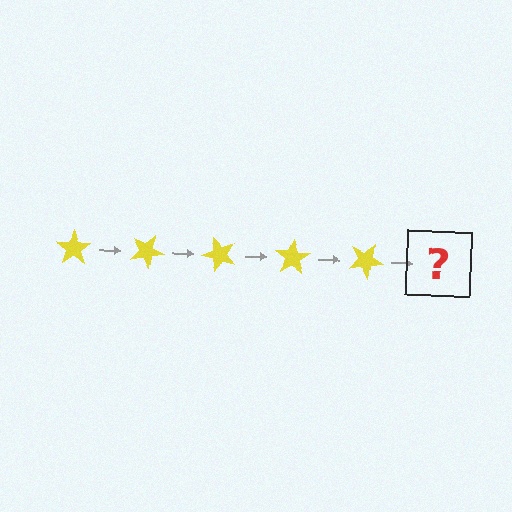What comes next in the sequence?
The next element should be a yellow star rotated 125 degrees.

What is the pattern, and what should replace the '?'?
The pattern is that the star rotates 25 degrees each step. The '?' should be a yellow star rotated 125 degrees.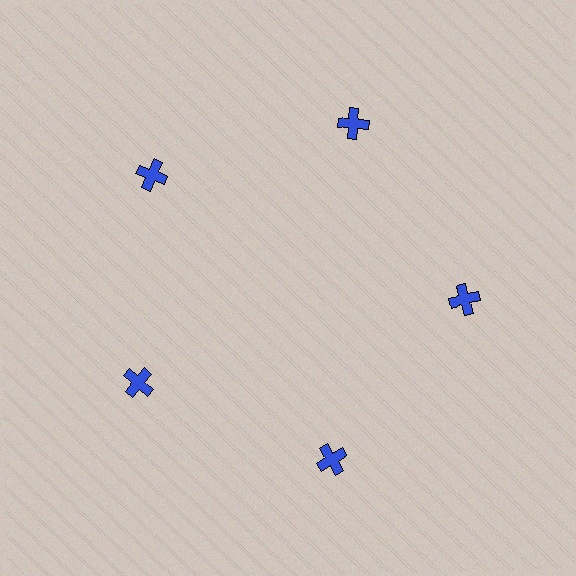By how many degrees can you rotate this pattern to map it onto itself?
The pattern maps onto itself every 72 degrees of rotation.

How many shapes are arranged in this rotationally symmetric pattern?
There are 5 shapes, arranged in 5 groups of 1.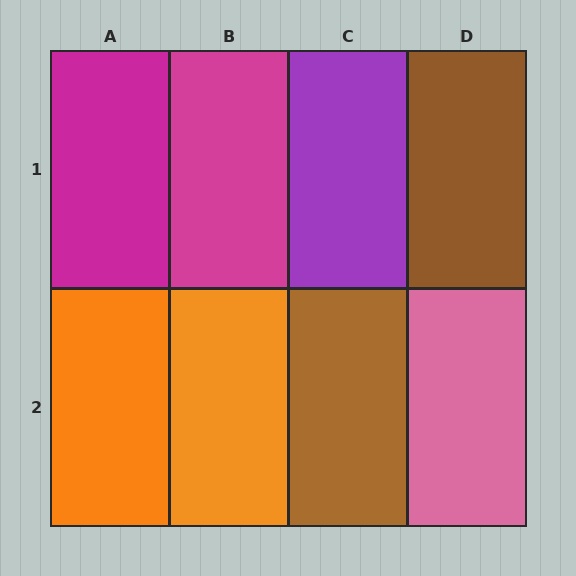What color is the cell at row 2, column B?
Orange.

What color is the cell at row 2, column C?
Brown.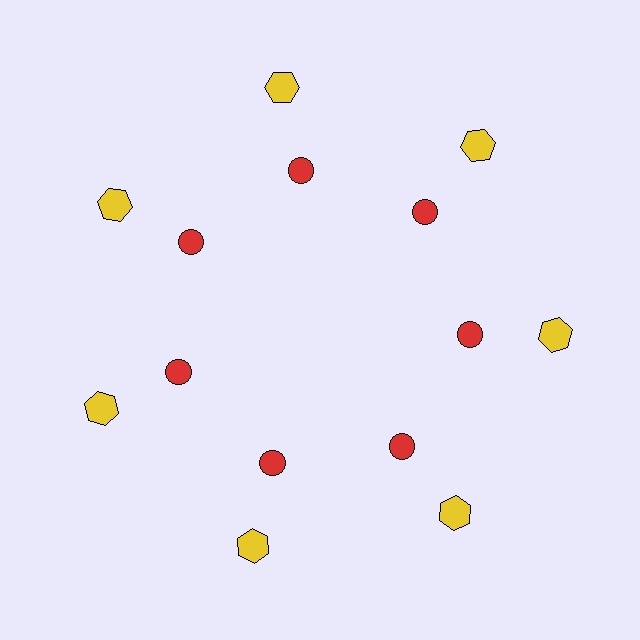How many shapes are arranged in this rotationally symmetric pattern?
There are 14 shapes, arranged in 7 groups of 2.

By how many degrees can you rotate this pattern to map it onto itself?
The pattern maps onto itself every 51 degrees of rotation.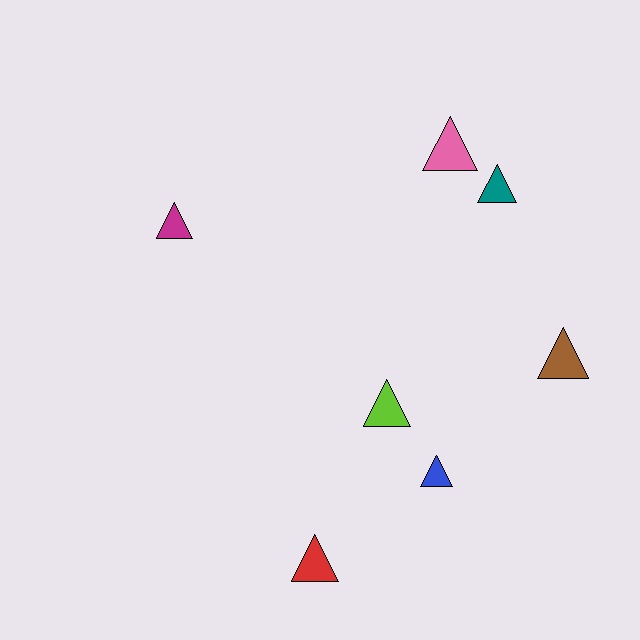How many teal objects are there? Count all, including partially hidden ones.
There is 1 teal object.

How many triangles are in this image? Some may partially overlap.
There are 7 triangles.